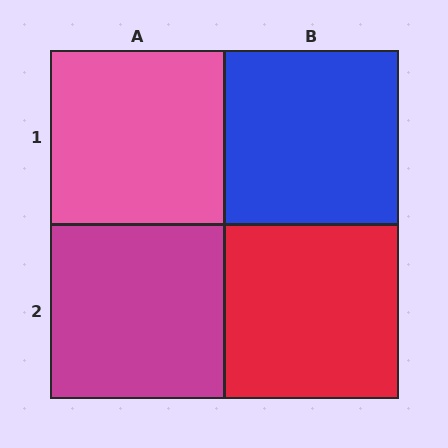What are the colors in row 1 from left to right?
Pink, blue.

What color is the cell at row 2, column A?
Magenta.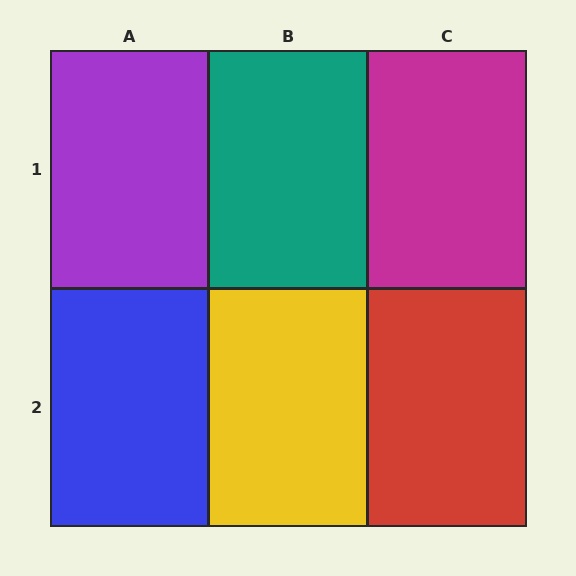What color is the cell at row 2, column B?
Yellow.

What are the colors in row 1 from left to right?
Purple, teal, magenta.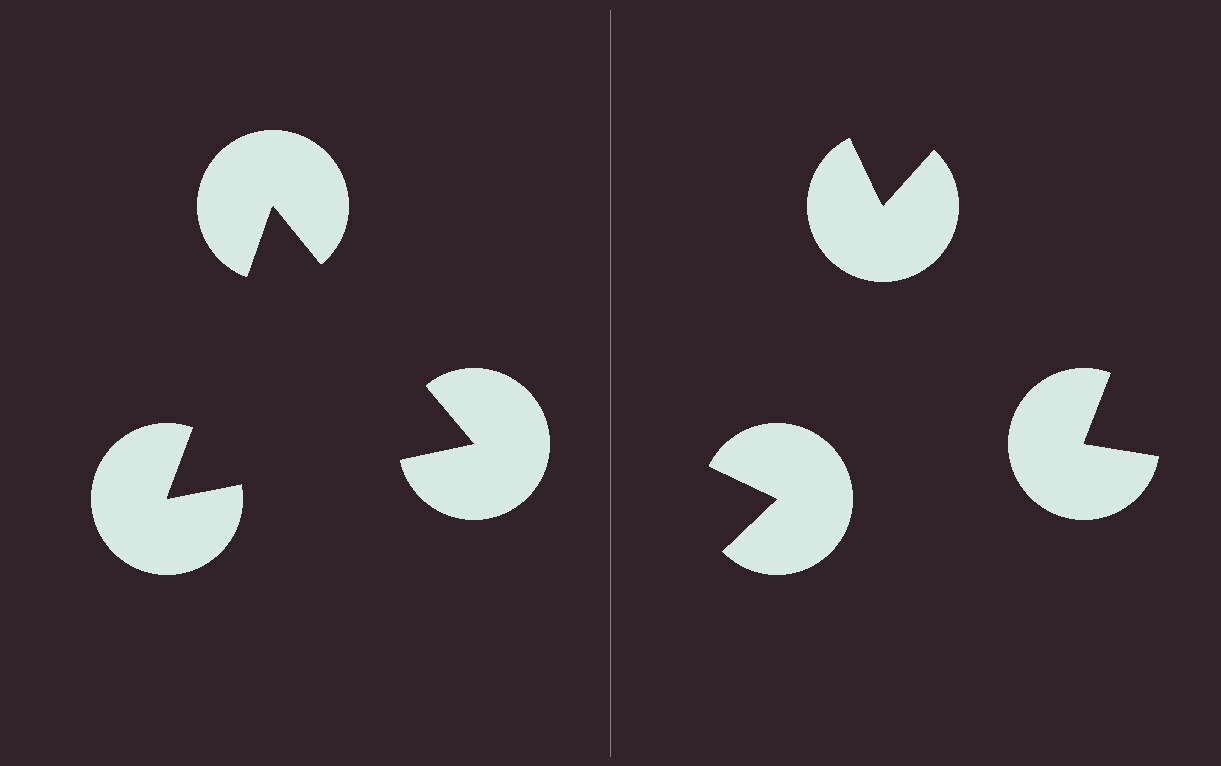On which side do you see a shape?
An illusory triangle appears on the left side. On the right side the wedge cuts are rotated, so no coherent shape forms.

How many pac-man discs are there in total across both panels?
6 — 3 on each side.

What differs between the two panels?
The pac-man discs are positioned identically on both sides; only the wedge orientations differ. On the left they align to a triangle; on the right they are misaligned.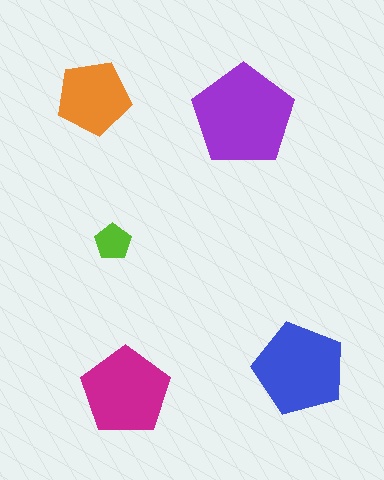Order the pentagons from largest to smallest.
the purple one, the blue one, the magenta one, the orange one, the lime one.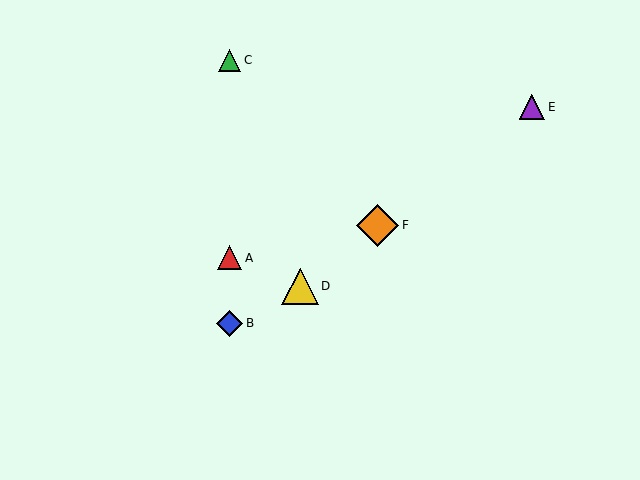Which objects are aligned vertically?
Objects A, B, C are aligned vertically.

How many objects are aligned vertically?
3 objects (A, B, C) are aligned vertically.